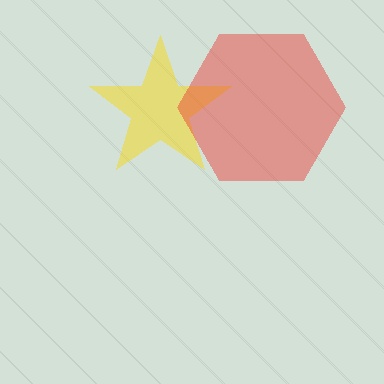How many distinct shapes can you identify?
There are 2 distinct shapes: a yellow star, a red hexagon.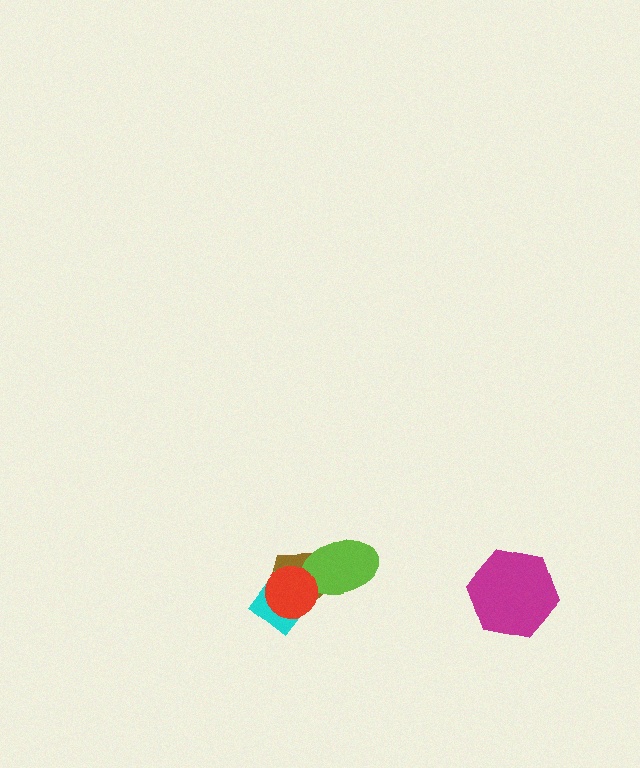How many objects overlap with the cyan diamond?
2 objects overlap with the cyan diamond.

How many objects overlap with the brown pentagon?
3 objects overlap with the brown pentagon.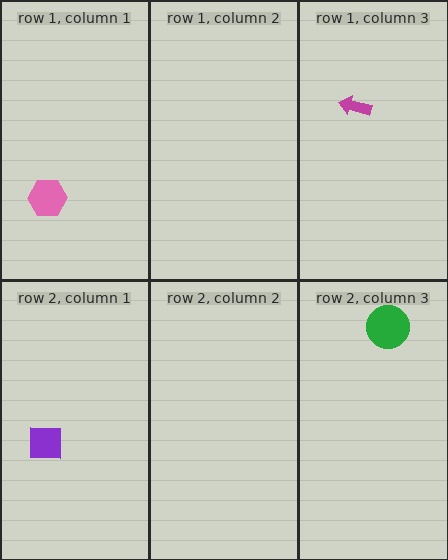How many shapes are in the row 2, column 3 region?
1.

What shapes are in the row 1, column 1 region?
The pink hexagon.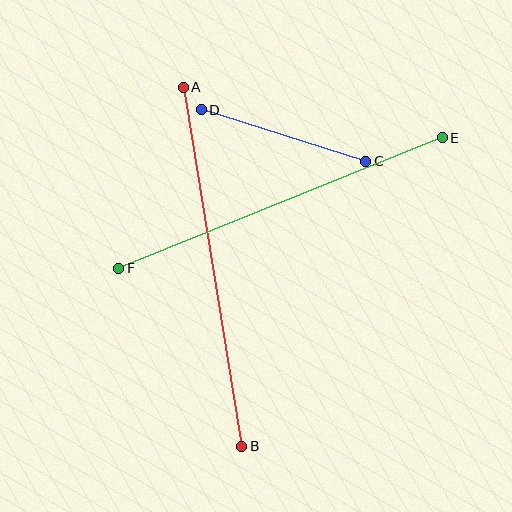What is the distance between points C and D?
The distance is approximately 172 pixels.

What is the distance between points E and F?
The distance is approximately 349 pixels.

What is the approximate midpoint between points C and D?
The midpoint is at approximately (283, 135) pixels.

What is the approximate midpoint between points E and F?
The midpoint is at approximately (280, 203) pixels.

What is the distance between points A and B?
The distance is approximately 363 pixels.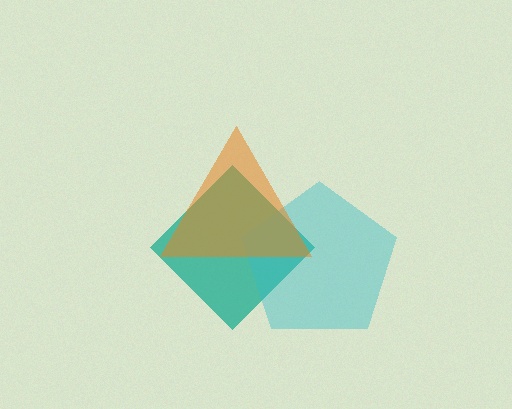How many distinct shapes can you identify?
There are 3 distinct shapes: a teal diamond, a cyan pentagon, an orange triangle.